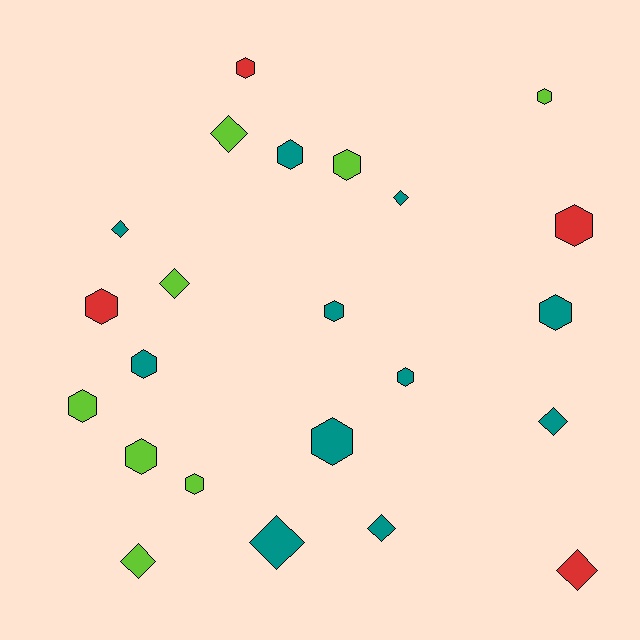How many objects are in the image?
There are 23 objects.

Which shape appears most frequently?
Hexagon, with 14 objects.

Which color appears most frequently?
Teal, with 11 objects.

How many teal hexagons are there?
There are 6 teal hexagons.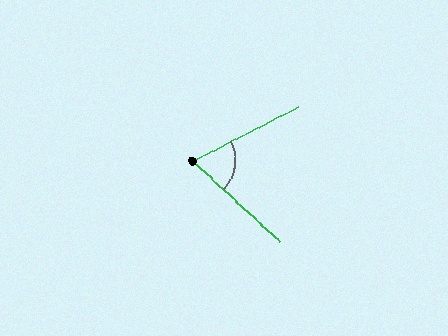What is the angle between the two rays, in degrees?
Approximately 70 degrees.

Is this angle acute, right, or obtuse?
It is acute.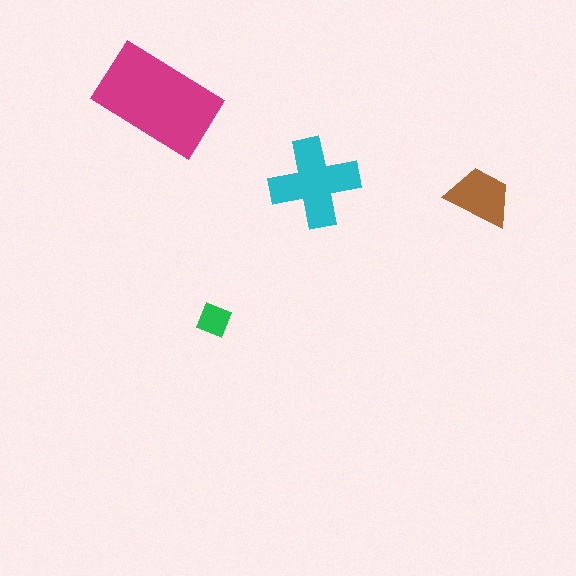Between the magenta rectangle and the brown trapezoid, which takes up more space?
The magenta rectangle.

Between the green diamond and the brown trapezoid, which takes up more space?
The brown trapezoid.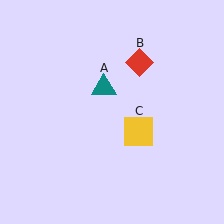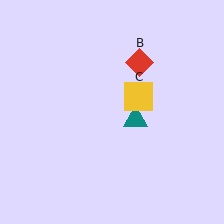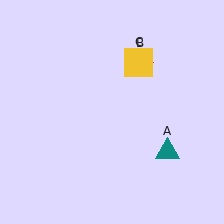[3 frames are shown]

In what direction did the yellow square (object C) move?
The yellow square (object C) moved up.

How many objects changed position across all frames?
2 objects changed position: teal triangle (object A), yellow square (object C).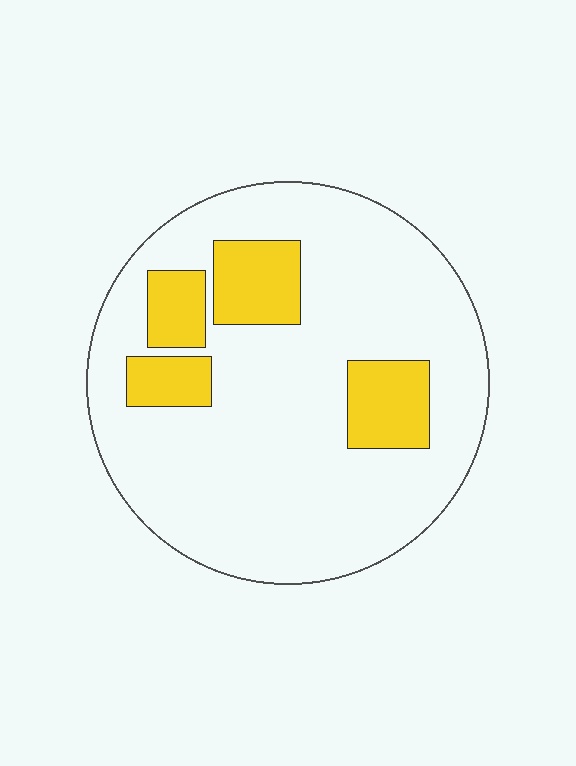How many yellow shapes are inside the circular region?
4.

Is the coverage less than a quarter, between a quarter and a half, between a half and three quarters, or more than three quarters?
Less than a quarter.